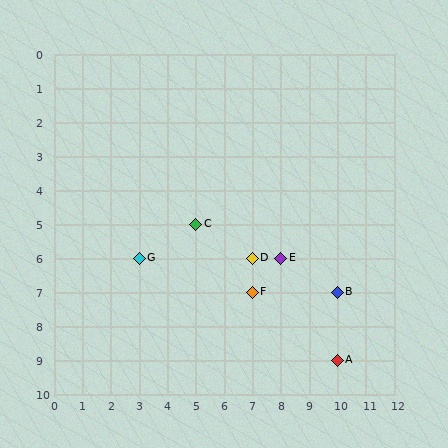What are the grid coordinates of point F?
Point F is at grid coordinates (7, 7).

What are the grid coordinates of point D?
Point D is at grid coordinates (7, 6).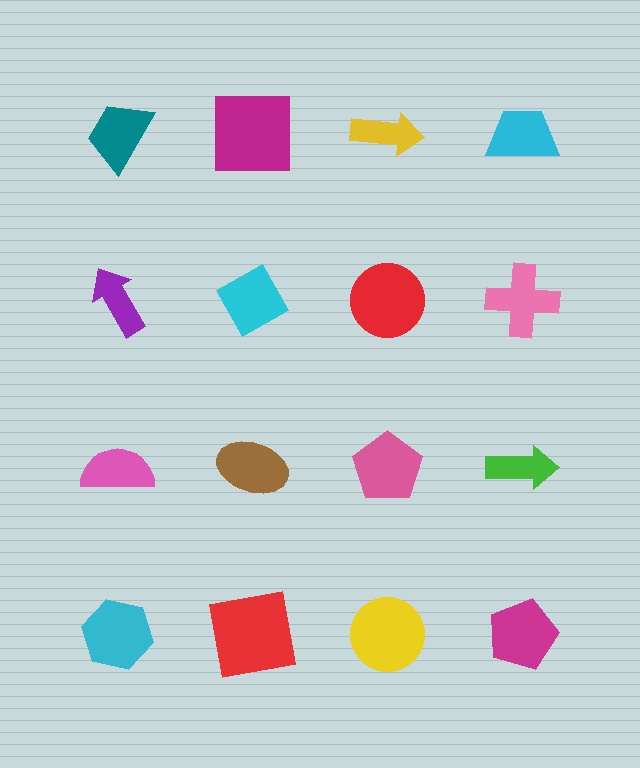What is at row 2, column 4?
A pink cross.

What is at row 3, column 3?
A pink pentagon.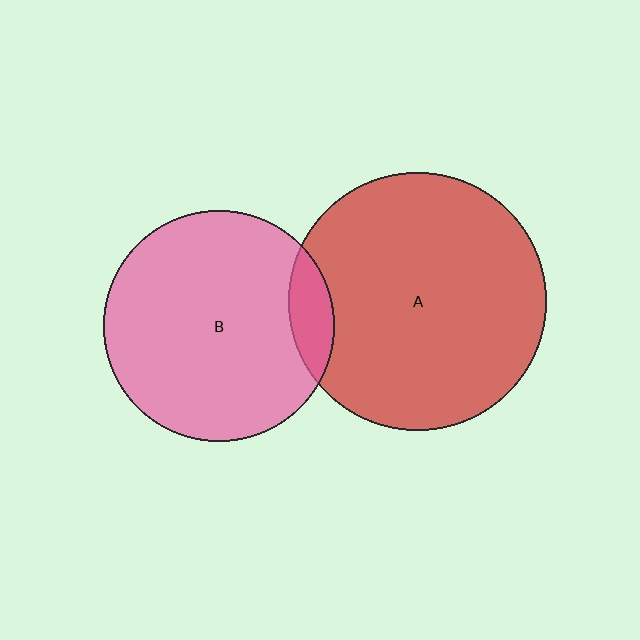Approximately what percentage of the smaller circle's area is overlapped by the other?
Approximately 10%.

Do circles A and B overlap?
Yes.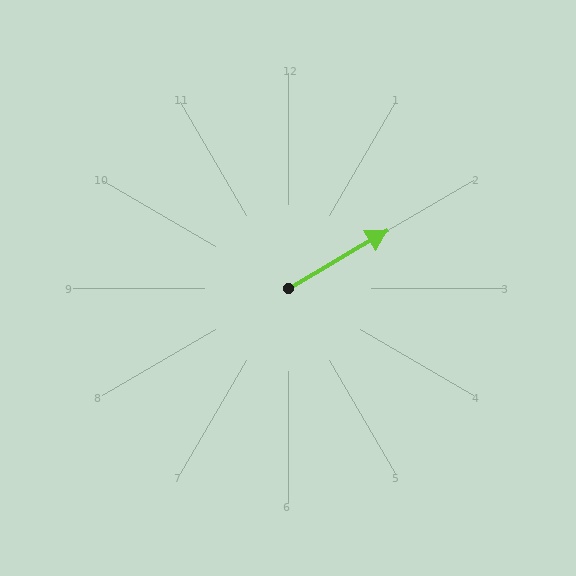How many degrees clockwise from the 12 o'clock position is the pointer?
Approximately 60 degrees.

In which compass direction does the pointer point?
Northeast.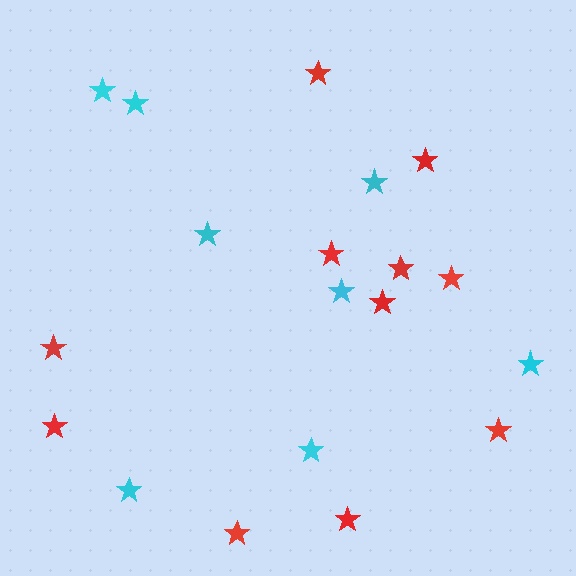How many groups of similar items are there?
There are 2 groups: one group of red stars (11) and one group of cyan stars (8).